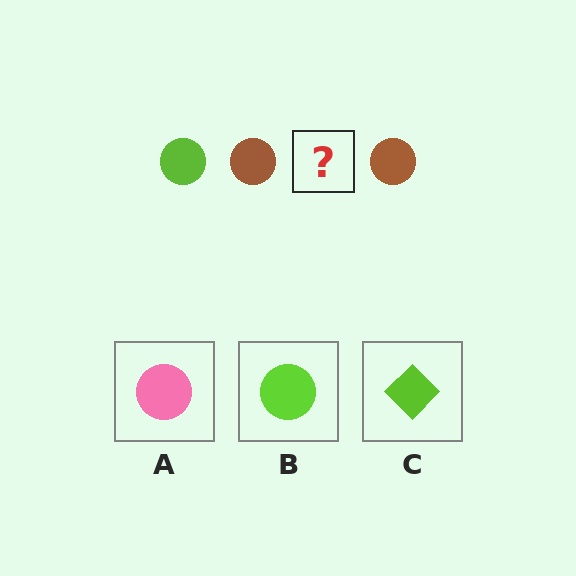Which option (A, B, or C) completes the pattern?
B.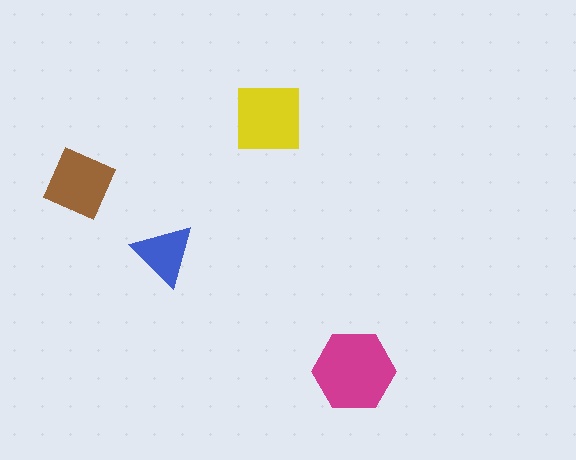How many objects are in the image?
There are 4 objects in the image.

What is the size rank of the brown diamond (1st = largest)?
3rd.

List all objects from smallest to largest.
The blue triangle, the brown diamond, the yellow square, the magenta hexagon.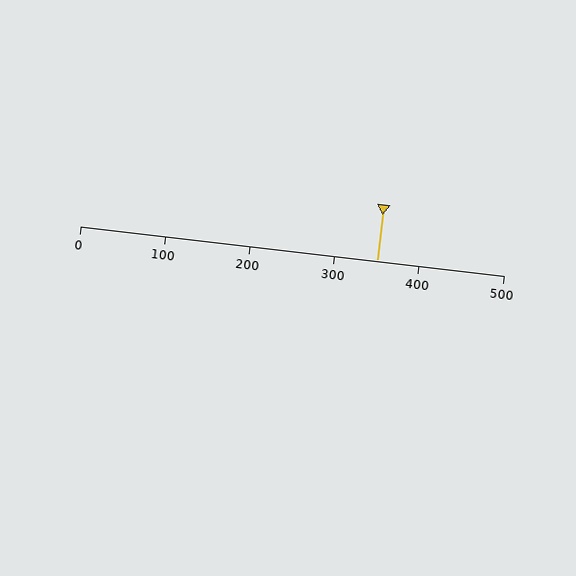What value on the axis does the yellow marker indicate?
The marker indicates approximately 350.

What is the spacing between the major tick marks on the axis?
The major ticks are spaced 100 apart.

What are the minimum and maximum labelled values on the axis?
The axis runs from 0 to 500.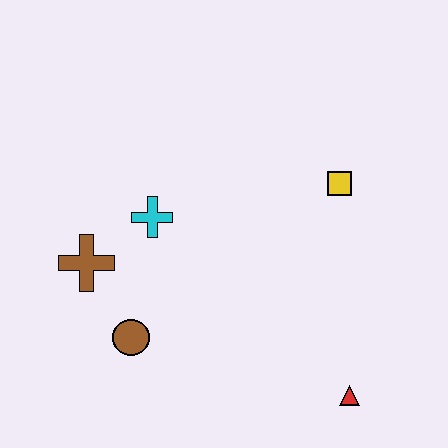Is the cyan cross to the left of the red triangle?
Yes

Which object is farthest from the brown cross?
The red triangle is farthest from the brown cross.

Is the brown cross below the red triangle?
No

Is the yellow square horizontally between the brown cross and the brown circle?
No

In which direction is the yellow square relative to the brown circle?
The yellow square is to the right of the brown circle.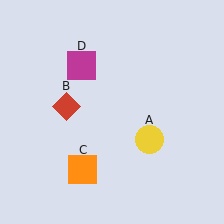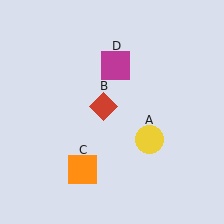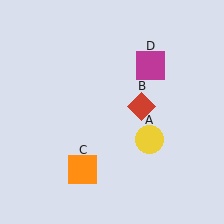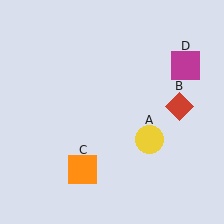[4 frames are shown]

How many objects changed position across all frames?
2 objects changed position: red diamond (object B), magenta square (object D).